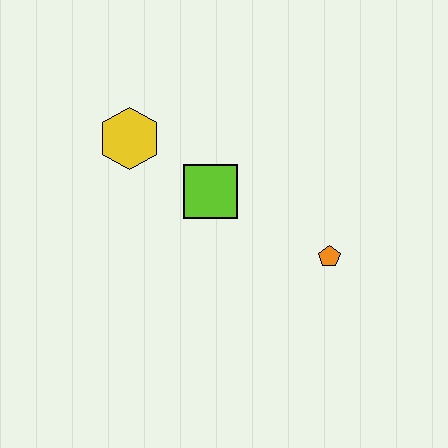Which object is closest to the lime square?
The yellow hexagon is closest to the lime square.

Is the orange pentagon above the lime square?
No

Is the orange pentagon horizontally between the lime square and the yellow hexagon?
No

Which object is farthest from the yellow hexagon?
The orange pentagon is farthest from the yellow hexagon.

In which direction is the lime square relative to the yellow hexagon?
The lime square is to the right of the yellow hexagon.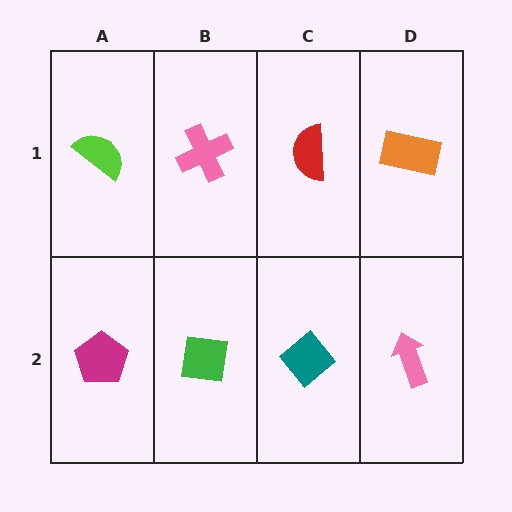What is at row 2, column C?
A teal diamond.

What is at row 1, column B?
A pink cross.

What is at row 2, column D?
A pink arrow.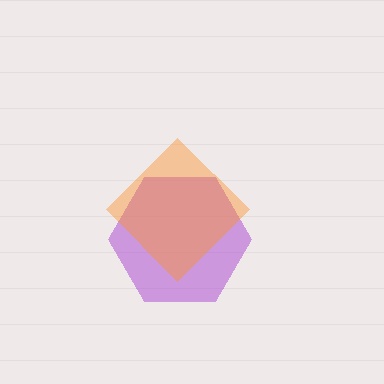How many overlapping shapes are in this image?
There are 2 overlapping shapes in the image.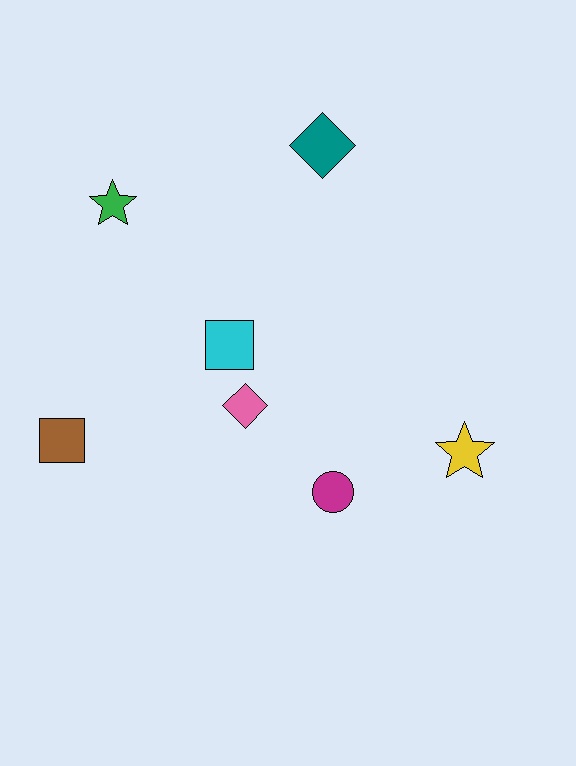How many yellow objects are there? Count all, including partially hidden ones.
There is 1 yellow object.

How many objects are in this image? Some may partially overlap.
There are 7 objects.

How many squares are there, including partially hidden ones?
There are 2 squares.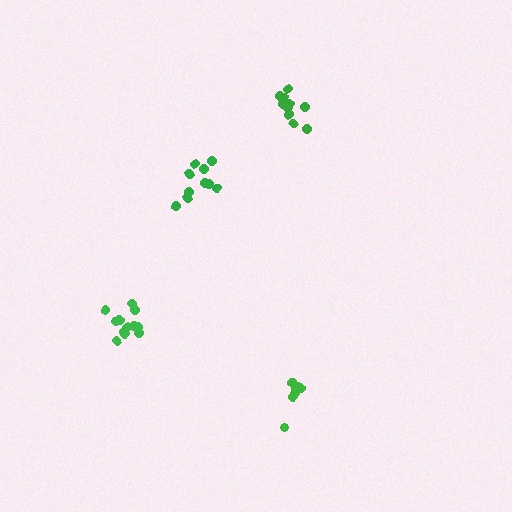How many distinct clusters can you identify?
There are 4 distinct clusters.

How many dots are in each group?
Group 1: 7 dots, Group 2: 10 dots, Group 3: 10 dots, Group 4: 12 dots (39 total).